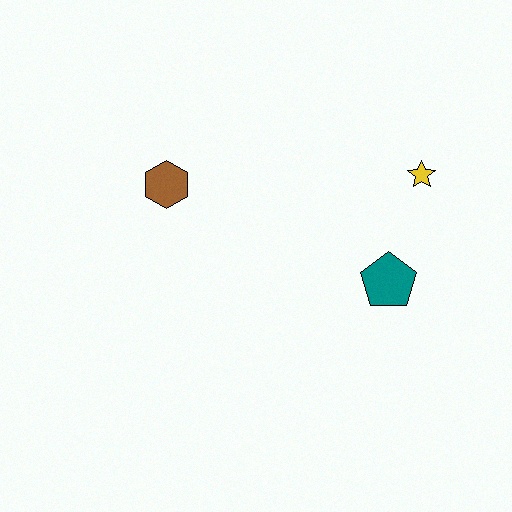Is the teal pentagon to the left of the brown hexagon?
No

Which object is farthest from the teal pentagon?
The brown hexagon is farthest from the teal pentagon.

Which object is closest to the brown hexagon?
The teal pentagon is closest to the brown hexagon.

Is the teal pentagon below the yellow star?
Yes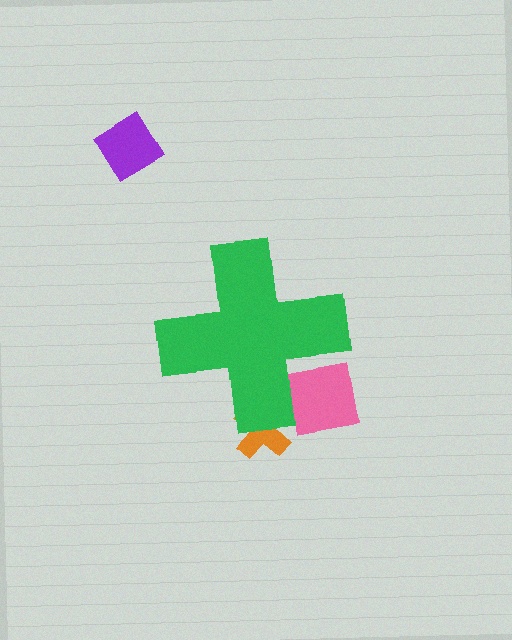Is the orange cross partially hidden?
Yes, the orange cross is partially hidden behind the green cross.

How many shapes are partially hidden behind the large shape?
2 shapes are partially hidden.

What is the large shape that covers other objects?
A green cross.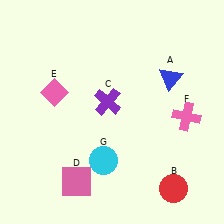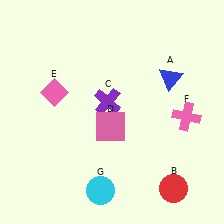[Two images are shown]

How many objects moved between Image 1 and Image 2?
2 objects moved between the two images.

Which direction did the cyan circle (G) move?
The cyan circle (G) moved down.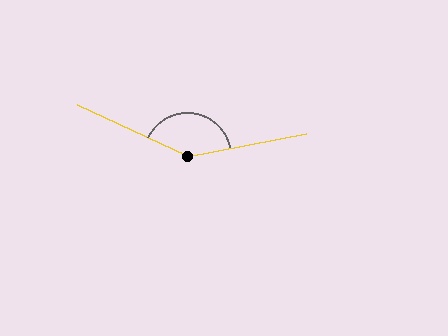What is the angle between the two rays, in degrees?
Approximately 144 degrees.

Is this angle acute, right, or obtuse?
It is obtuse.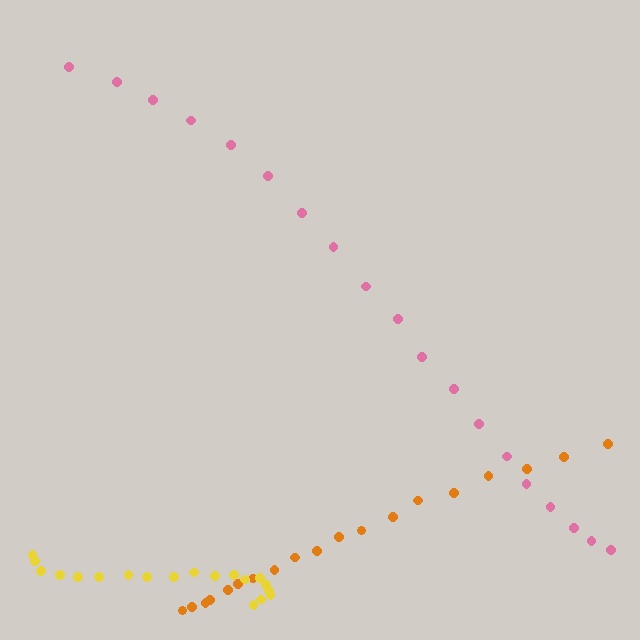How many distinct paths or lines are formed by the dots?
There are 3 distinct paths.